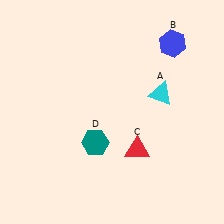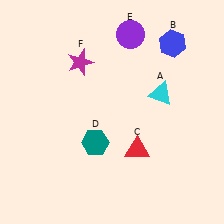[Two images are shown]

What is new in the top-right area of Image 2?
A purple circle (E) was added in the top-right area of Image 2.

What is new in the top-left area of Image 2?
A magenta star (F) was added in the top-left area of Image 2.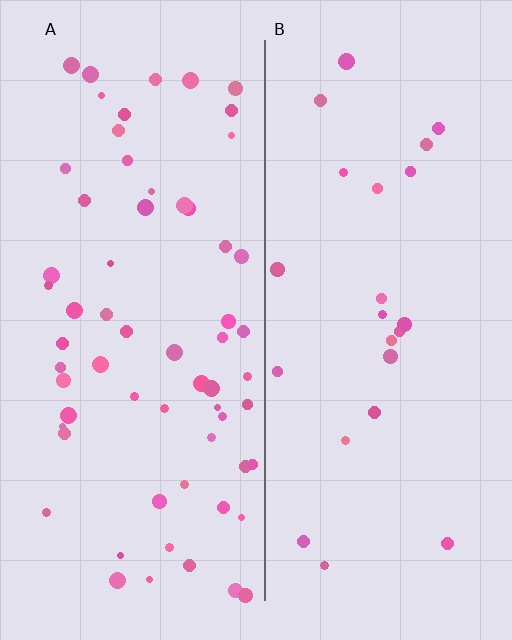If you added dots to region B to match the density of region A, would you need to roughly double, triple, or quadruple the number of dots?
Approximately triple.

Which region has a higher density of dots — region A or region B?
A (the left).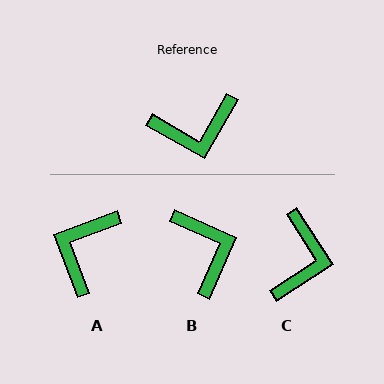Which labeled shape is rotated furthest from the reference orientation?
A, about 130 degrees away.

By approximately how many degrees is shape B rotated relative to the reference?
Approximately 96 degrees counter-clockwise.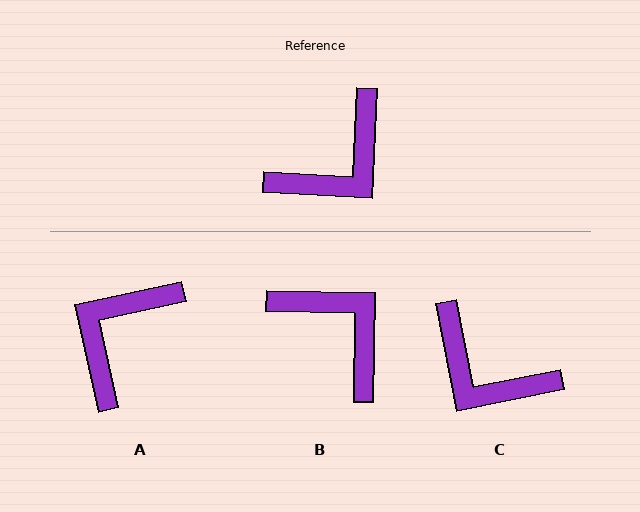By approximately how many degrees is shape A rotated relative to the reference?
Approximately 165 degrees clockwise.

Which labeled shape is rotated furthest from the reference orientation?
A, about 165 degrees away.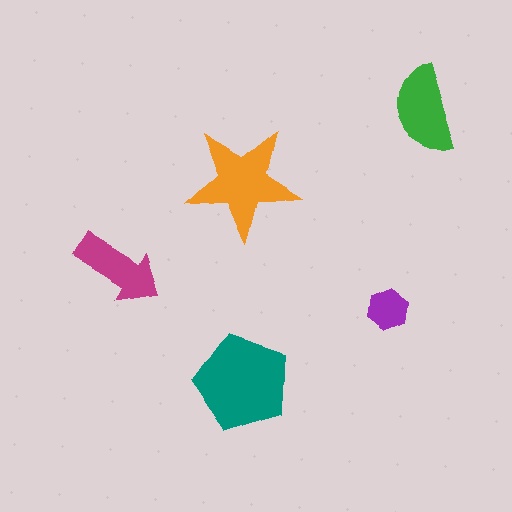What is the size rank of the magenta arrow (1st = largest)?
4th.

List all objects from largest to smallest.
The teal pentagon, the orange star, the green semicircle, the magenta arrow, the purple hexagon.